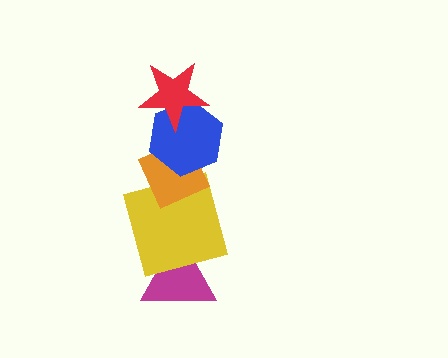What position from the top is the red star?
The red star is 1st from the top.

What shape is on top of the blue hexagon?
The red star is on top of the blue hexagon.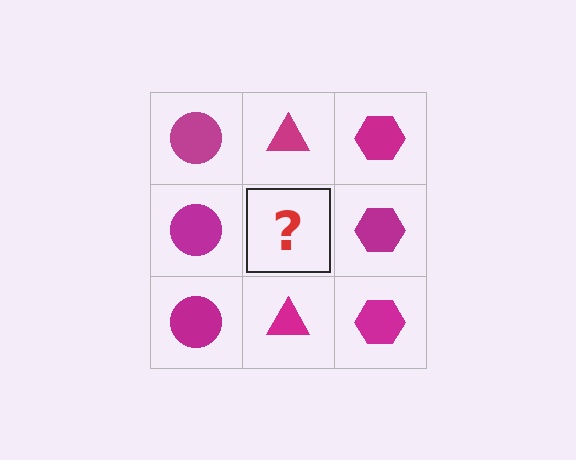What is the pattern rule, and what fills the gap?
The rule is that each column has a consistent shape. The gap should be filled with a magenta triangle.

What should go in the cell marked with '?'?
The missing cell should contain a magenta triangle.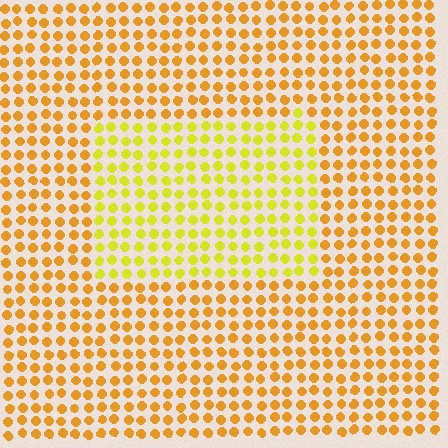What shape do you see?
I see a rectangle.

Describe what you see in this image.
The image is filled with small orange elements in a uniform arrangement. A rectangle-shaped region is visible where the elements are tinted to a slightly different hue, forming a subtle color boundary.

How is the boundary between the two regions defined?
The boundary is defined purely by a slight shift in hue (about 29 degrees). Spacing, size, and orientation are identical on both sides.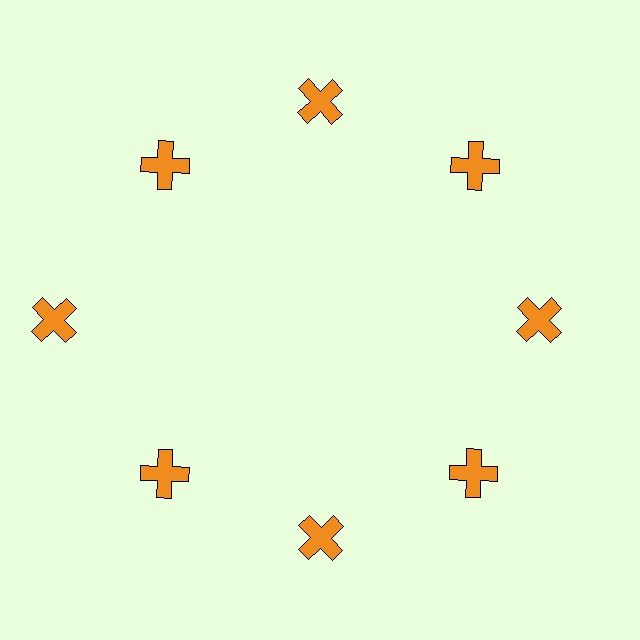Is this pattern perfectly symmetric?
No. The 8 orange crosses are arranged in a ring, but one element near the 9 o'clock position is pushed outward from the center, breaking the 8-fold rotational symmetry.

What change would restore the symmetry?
The symmetry would be restored by moving it inward, back onto the ring so that all 8 crosses sit at equal angles and equal distance from the center.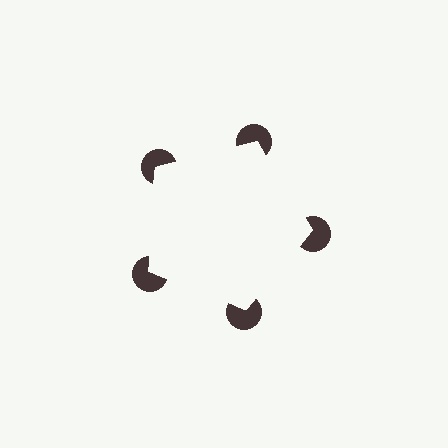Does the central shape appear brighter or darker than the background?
It typically appears slightly brighter than the background, even though no actual brightness change is drawn.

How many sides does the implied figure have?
5 sides.